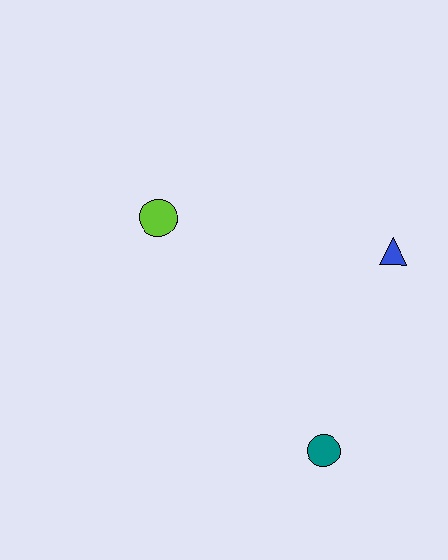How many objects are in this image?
There are 3 objects.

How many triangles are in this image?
There is 1 triangle.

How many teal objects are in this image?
There is 1 teal object.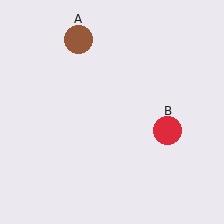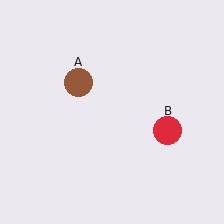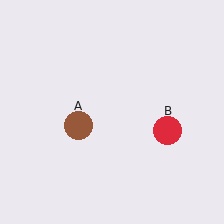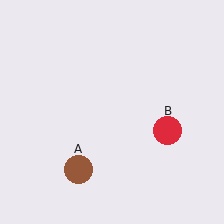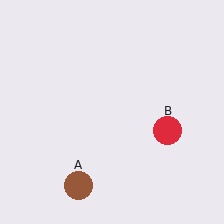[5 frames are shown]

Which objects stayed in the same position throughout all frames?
Red circle (object B) remained stationary.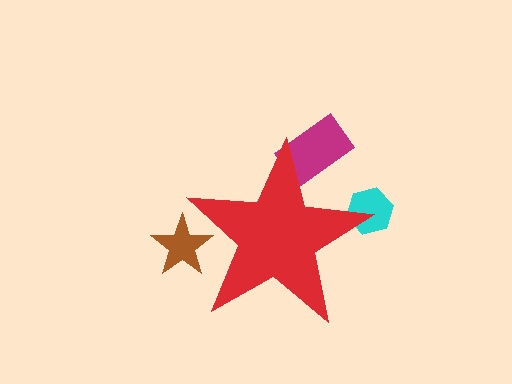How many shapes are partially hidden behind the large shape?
3 shapes are partially hidden.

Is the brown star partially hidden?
Yes, the brown star is partially hidden behind the red star.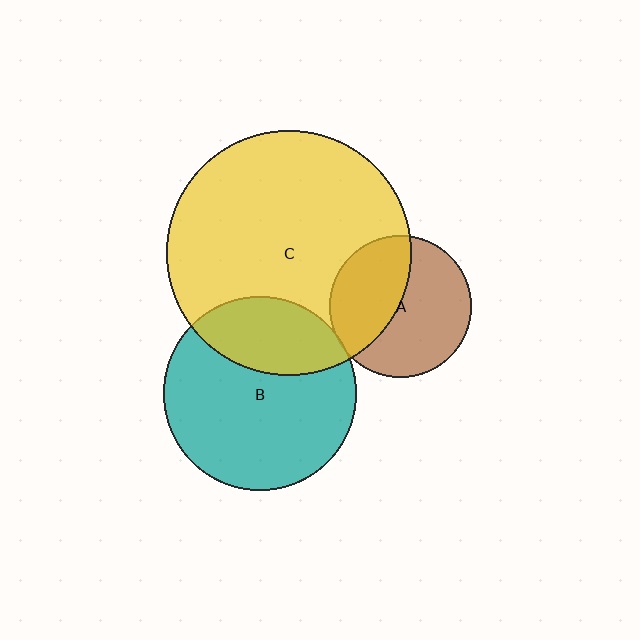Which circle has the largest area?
Circle C (yellow).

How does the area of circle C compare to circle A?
Approximately 3.0 times.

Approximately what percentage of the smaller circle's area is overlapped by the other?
Approximately 30%.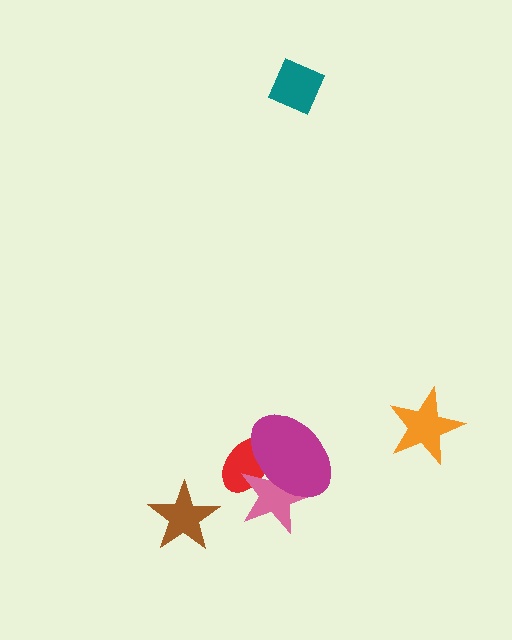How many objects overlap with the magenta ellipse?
2 objects overlap with the magenta ellipse.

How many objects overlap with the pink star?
2 objects overlap with the pink star.